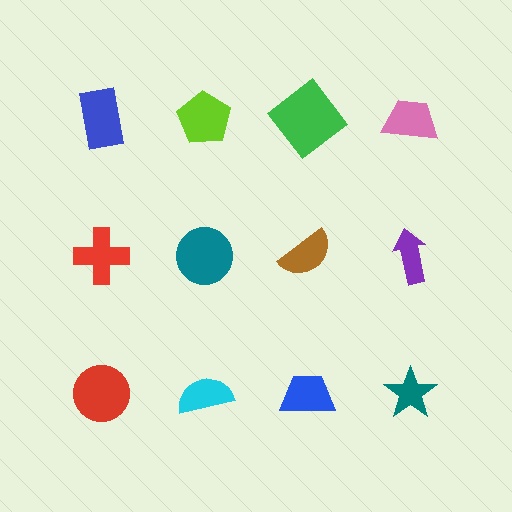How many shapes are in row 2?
4 shapes.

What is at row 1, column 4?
A pink trapezoid.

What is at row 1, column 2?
A lime pentagon.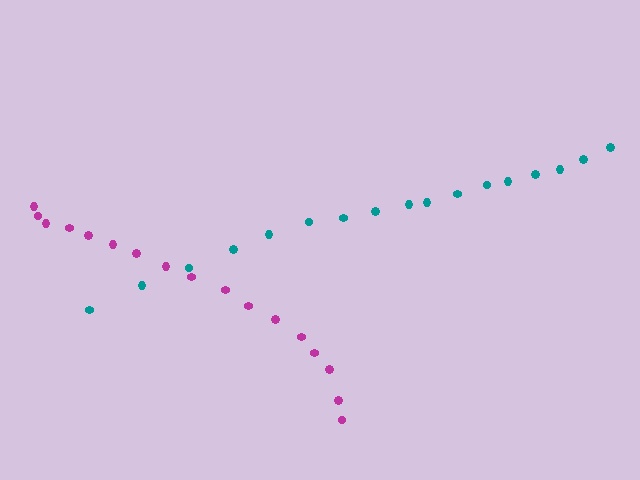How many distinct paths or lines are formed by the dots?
There are 2 distinct paths.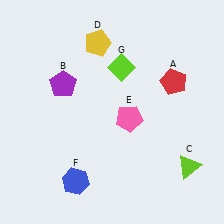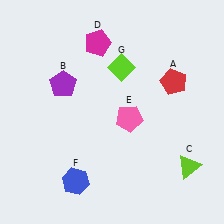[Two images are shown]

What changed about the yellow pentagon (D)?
In Image 1, D is yellow. In Image 2, it changed to magenta.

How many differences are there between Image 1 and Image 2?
There is 1 difference between the two images.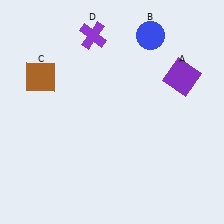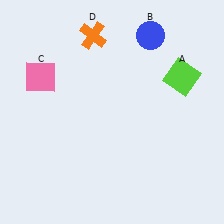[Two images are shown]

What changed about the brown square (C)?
In Image 1, C is brown. In Image 2, it changed to pink.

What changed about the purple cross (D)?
In Image 1, D is purple. In Image 2, it changed to orange.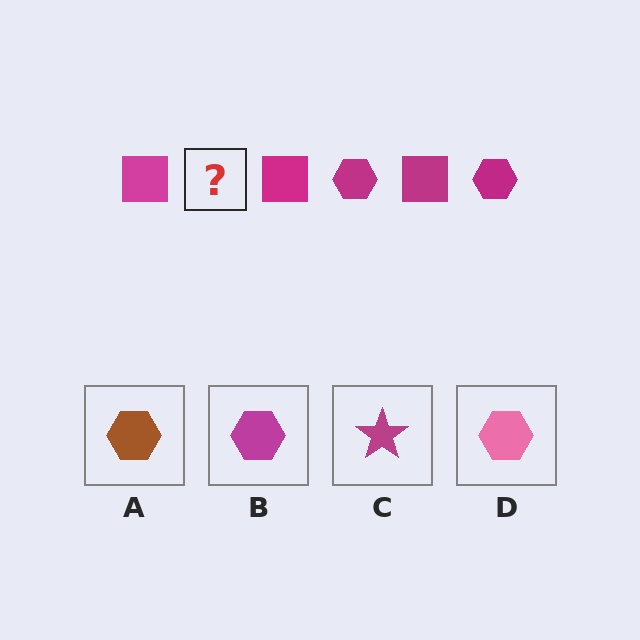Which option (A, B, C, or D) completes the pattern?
B.